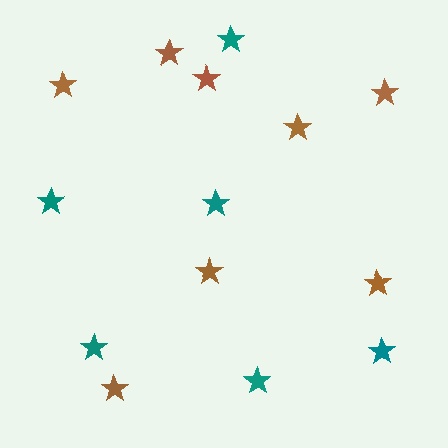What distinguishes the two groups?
There are 2 groups: one group of brown stars (8) and one group of teal stars (6).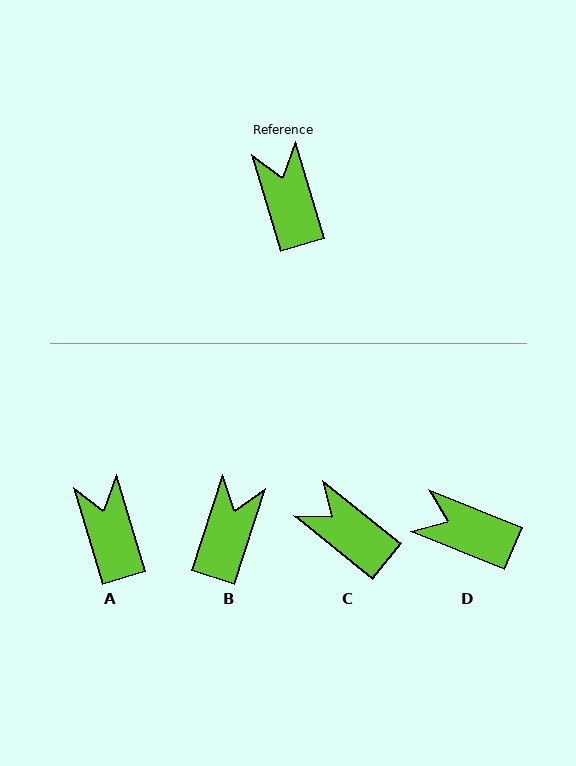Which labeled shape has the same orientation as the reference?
A.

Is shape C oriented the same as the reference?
No, it is off by about 35 degrees.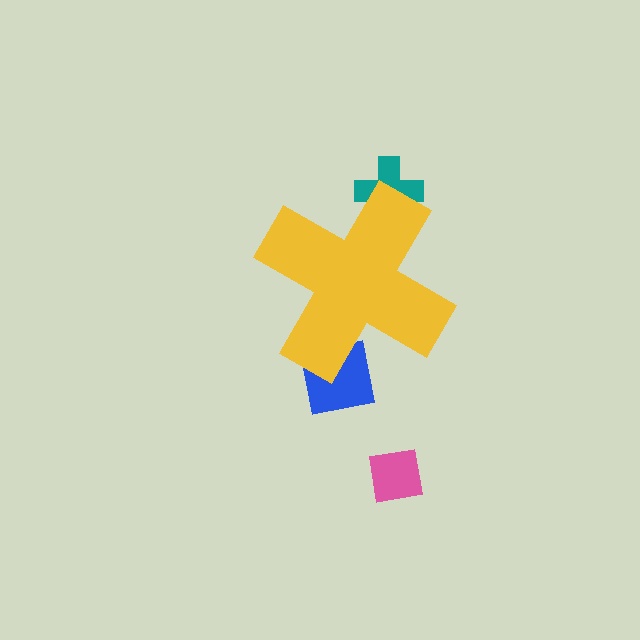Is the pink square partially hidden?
No, the pink square is fully visible.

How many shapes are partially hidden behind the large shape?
2 shapes are partially hidden.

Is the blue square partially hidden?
Yes, the blue square is partially hidden behind the yellow cross.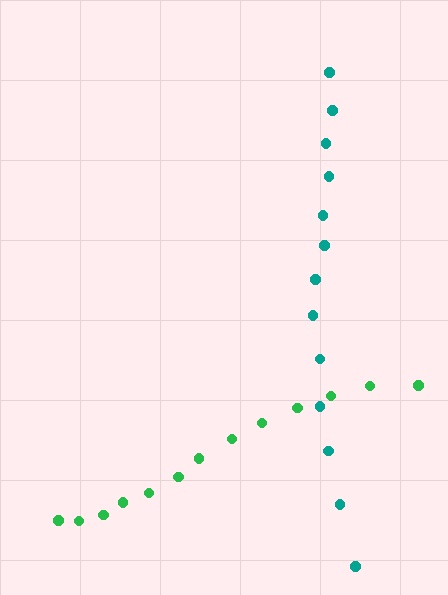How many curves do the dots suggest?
There are 2 distinct paths.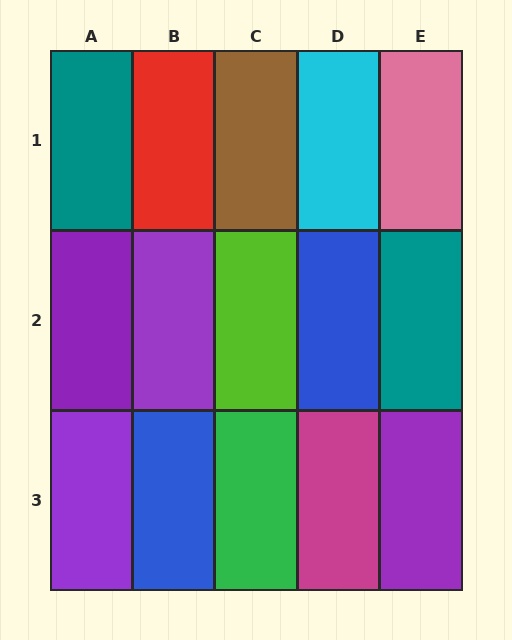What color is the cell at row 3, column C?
Green.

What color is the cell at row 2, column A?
Purple.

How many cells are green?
1 cell is green.